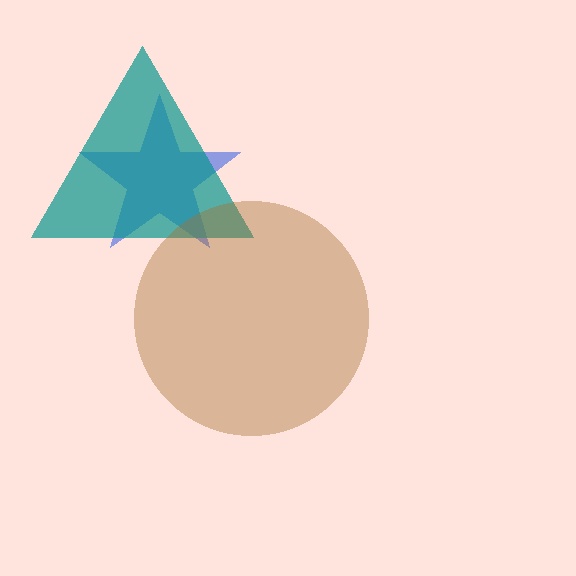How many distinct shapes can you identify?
There are 3 distinct shapes: a blue star, a teal triangle, a brown circle.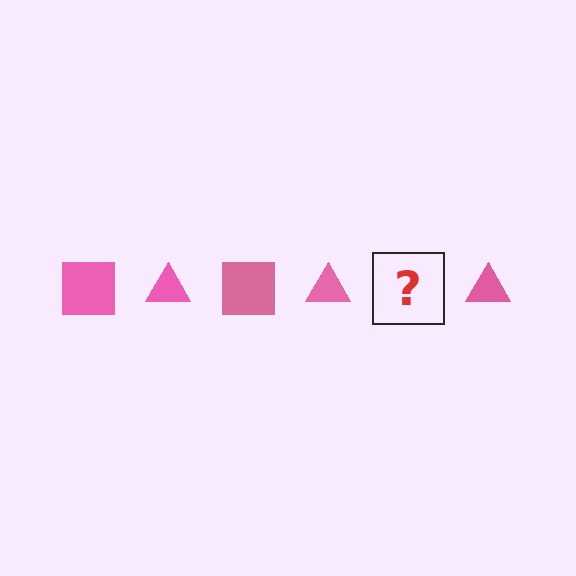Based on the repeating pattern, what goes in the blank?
The blank should be a pink square.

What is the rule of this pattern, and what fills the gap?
The rule is that the pattern cycles through square, triangle shapes in pink. The gap should be filled with a pink square.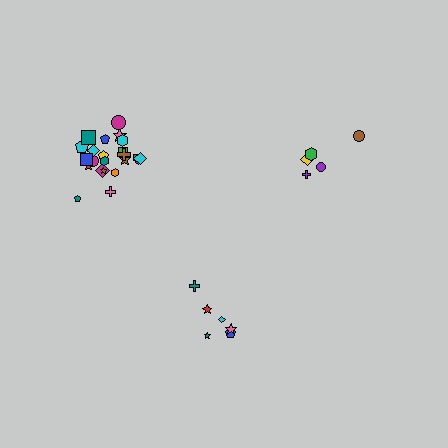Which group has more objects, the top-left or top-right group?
The top-left group.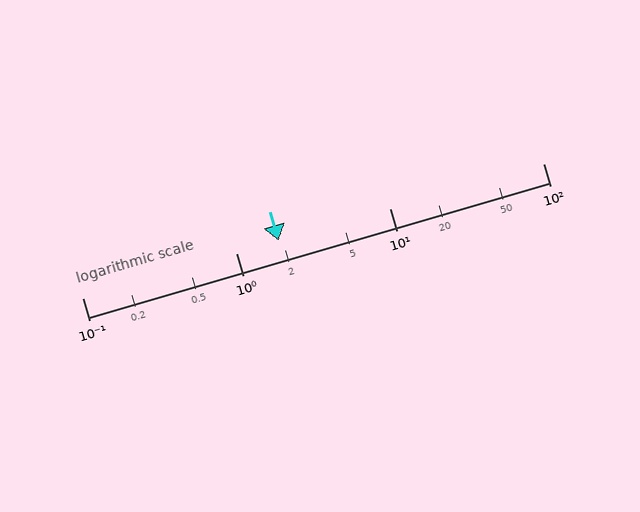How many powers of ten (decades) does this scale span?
The scale spans 3 decades, from 0.1 to 100.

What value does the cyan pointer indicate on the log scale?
The pointer indicates approximately 1.9.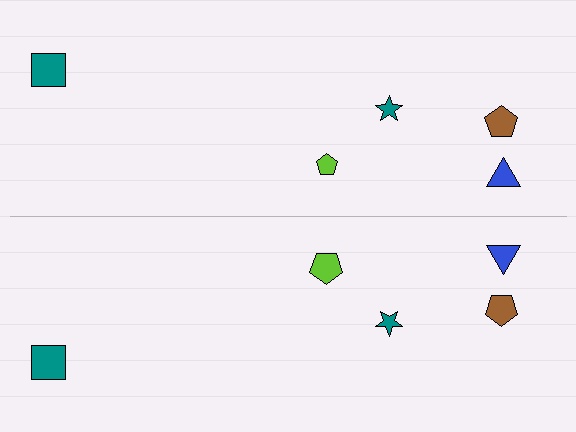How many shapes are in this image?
There are 10 shapes in this image.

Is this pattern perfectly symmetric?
No, the pattern is not perfectly symmetric. The lime pentagon on the bottom side has a different size than its mirror counterpart.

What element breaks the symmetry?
The lime pentagon on the bottom side has a different size than its mirror counterpart.